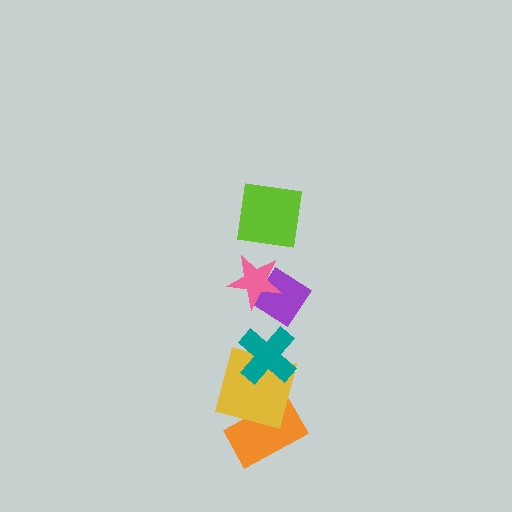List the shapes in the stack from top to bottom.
From top to bottom: the lime square, the pink star, the purple diamond, the teal cross, the yellow square, the orange rectangle.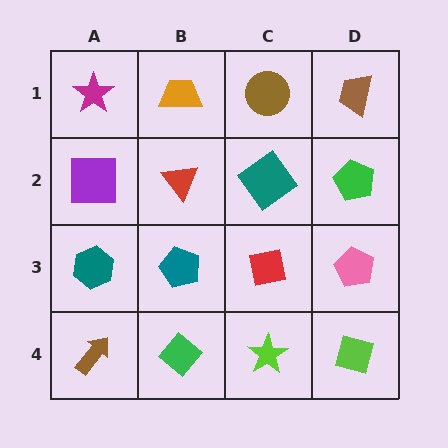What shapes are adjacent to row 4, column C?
A red square (row 3, column C), a green diamond (row 4, column B), a lime diamond (row 4, column D).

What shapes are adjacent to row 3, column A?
A purple square (row 2, column A), a brown arrow (row 4, column A), a teal pentagon (row 3, column B).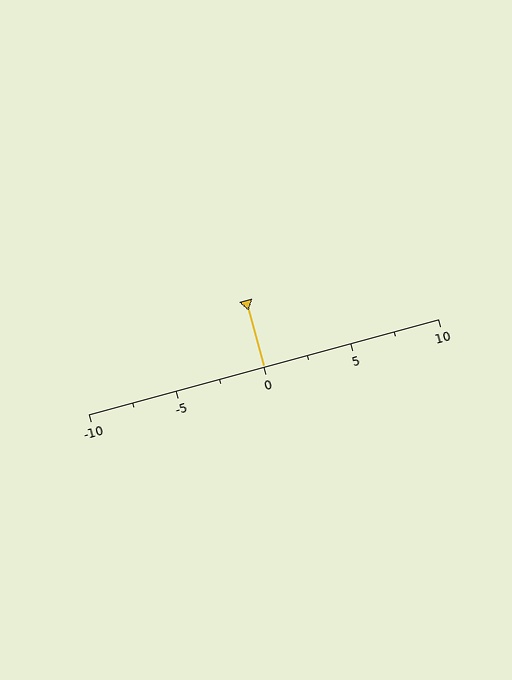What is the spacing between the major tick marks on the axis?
The major ticks are spaced 5 apart.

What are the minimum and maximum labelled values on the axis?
The axis runs from -10 to 10.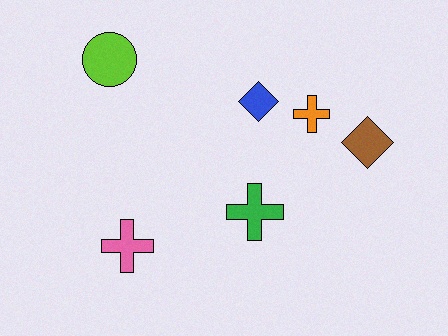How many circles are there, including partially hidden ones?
There is 1 circle.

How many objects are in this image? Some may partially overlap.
There are 6 objects.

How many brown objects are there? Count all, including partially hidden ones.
There is 1 brown object.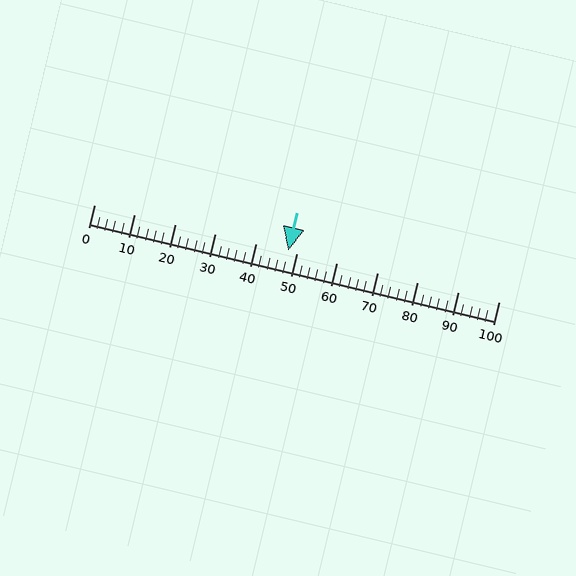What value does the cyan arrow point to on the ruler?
The cyan arrow points to approximately 48.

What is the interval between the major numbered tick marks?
The major tick marks are spaced 10 units apart.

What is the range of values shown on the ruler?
The ruler shows values from 0 to 100.